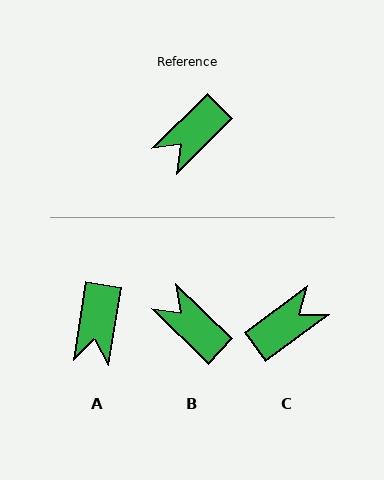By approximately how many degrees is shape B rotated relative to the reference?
Approximately 88 degrees clockwise.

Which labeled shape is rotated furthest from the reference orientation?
C, about 172 degrees away.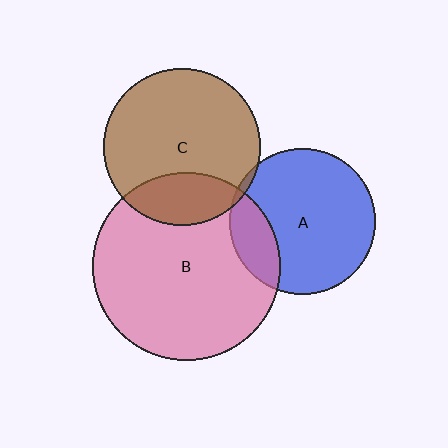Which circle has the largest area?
Circle B (pink).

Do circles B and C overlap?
Yes.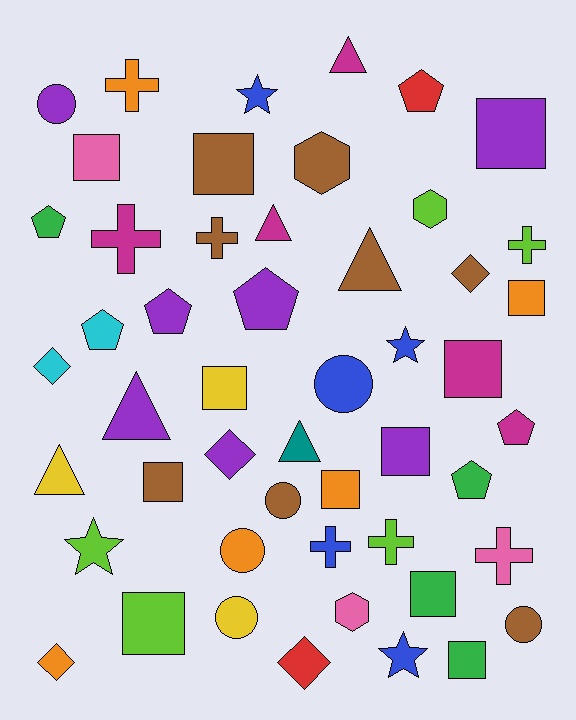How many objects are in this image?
There are 50 objects.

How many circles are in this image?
There are 6 circles.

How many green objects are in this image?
There are 4 green objects.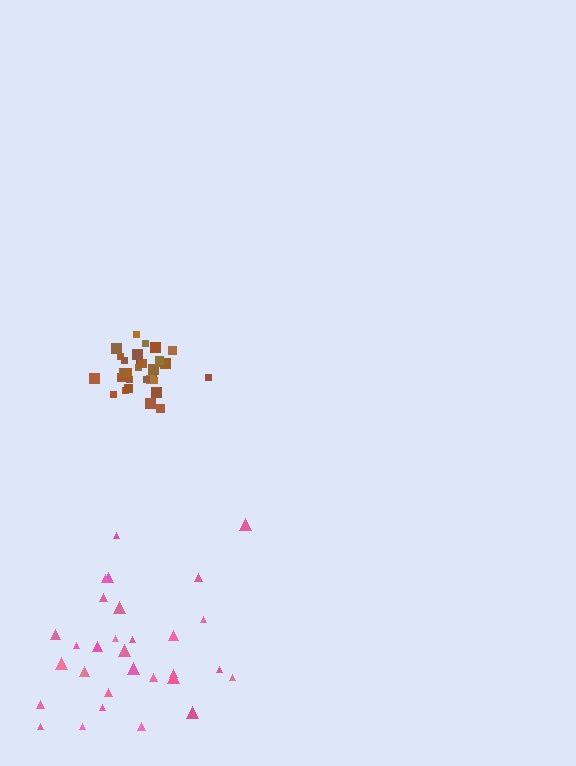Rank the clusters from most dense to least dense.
brown, pink.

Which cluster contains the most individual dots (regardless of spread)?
Brown (34).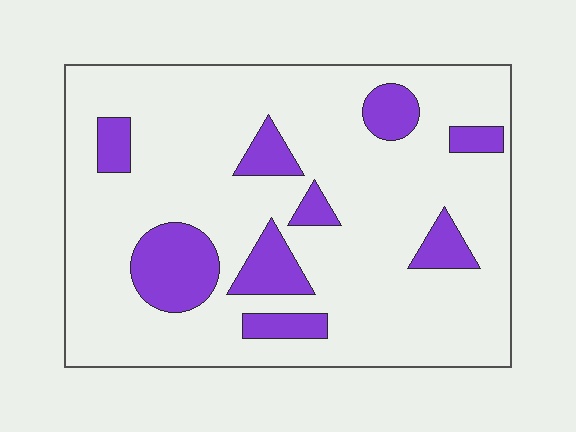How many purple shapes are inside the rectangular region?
9.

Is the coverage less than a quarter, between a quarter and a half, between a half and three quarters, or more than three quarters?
Less than a quarter.